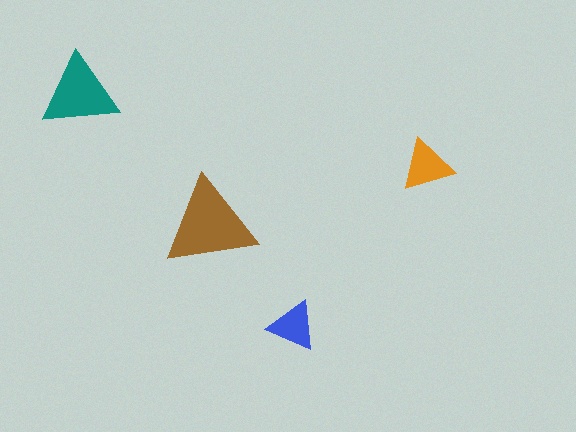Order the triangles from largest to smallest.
the brown one, the teal one, the orange one, the blue one.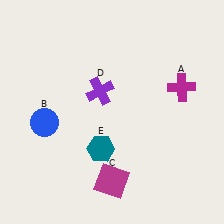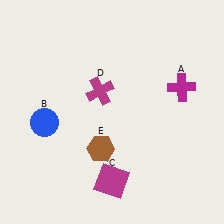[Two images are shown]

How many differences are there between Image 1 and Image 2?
There are 2 differences between the two images.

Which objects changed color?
D changed from purple to magenta. E changed from teal to brown.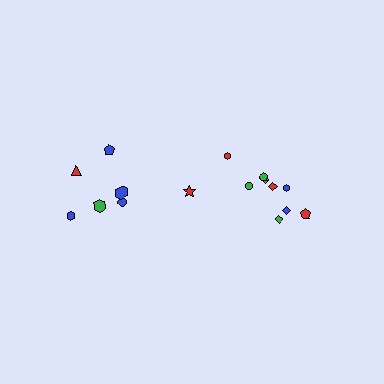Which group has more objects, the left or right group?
The right group.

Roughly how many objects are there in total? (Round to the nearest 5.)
Roughly 15 objects in total.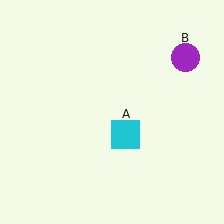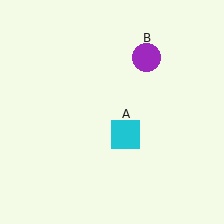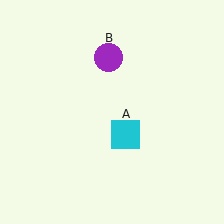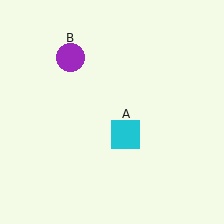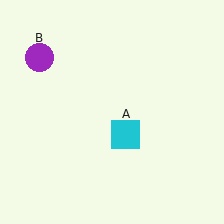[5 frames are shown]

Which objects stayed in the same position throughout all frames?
Cyan square (object A) remained stationary.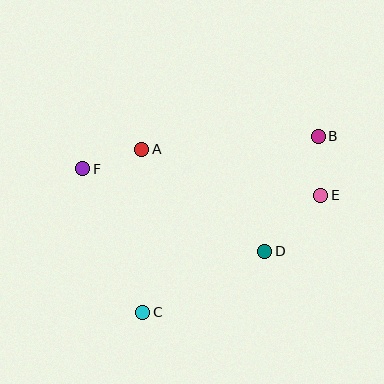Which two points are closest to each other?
Points B and E are closest to each other.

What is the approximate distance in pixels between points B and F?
The distance between B and F is approximately 238 pixels.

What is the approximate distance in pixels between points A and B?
The distance between A and B is approximately 177 pixels.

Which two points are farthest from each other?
Points B and C are farthest from each other.